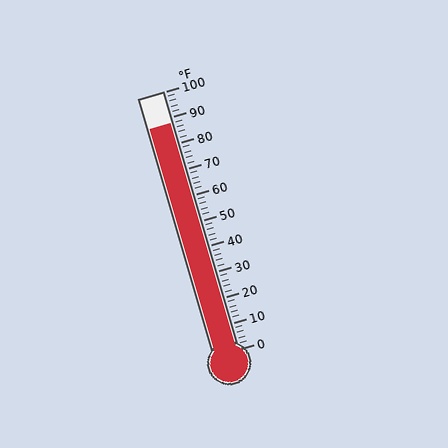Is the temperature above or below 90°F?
The temperature is below 90°F.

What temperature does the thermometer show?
The thermometer shows approximately 88°F.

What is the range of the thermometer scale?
The thermometer scale ranges from 0°F to 100°F.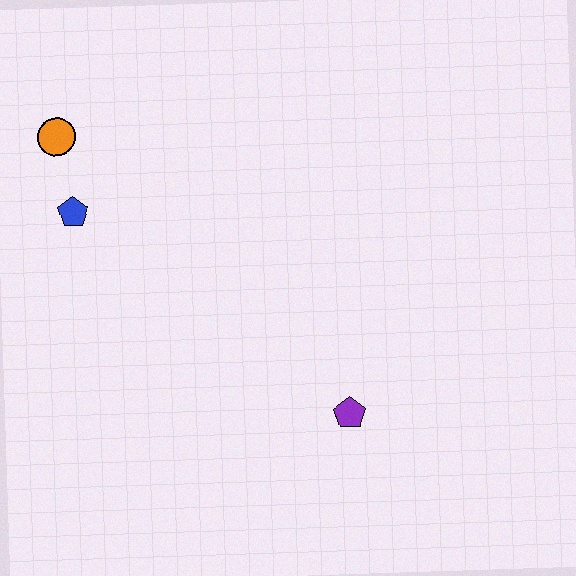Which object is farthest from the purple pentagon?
The orange circle is farthest from the purple pentagon.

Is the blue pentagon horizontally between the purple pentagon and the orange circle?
Yes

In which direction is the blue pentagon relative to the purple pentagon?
The blue pentagon is to the left of the purple pentagon.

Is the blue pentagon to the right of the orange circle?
Yes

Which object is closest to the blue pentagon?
The orange circle is closest to the blue pentagon.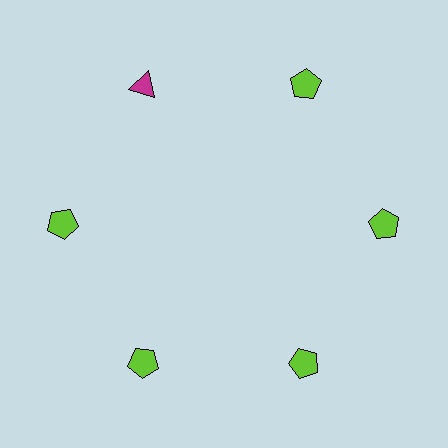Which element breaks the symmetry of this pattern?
The magenta triangle at roughly the 11 o'clock position breaks the symmetry. All other shapes are lime pentagons.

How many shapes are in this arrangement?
There are 6 shapes arranged in a ring pattern.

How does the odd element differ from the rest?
It differs in both color (magenta instead of lime) and shape (triangle instead of pentagon).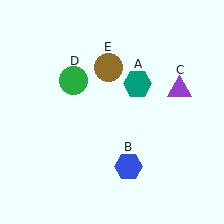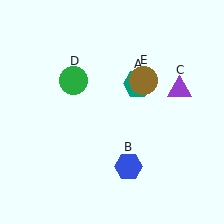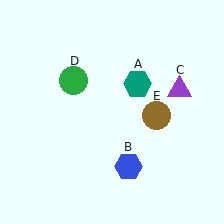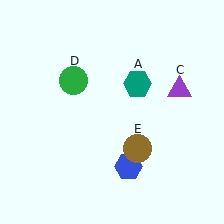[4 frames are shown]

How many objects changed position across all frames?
1 object changed position: brown circle (object E).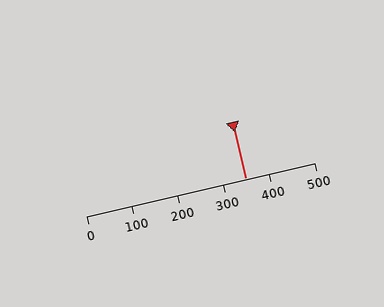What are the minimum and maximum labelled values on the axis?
The axis runs from 0 to 500.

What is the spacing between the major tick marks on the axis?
The major ticks are spaced 100 apart.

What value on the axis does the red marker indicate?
The marker indicates approximately 350.